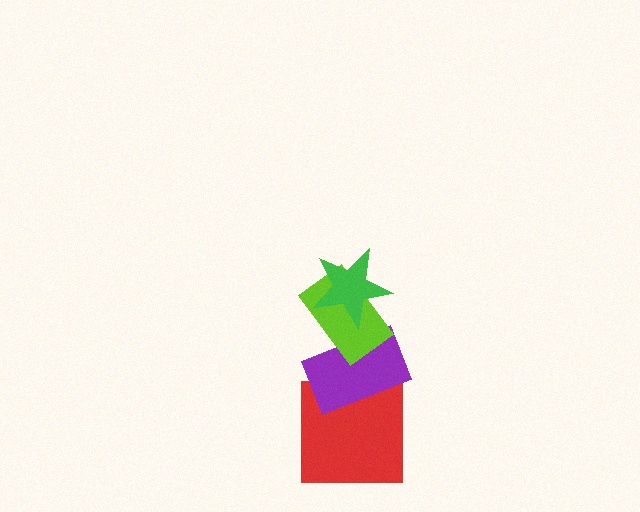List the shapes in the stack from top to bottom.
From top to bottom: the green star, the lime rectangle, the purple rectangle, the red square.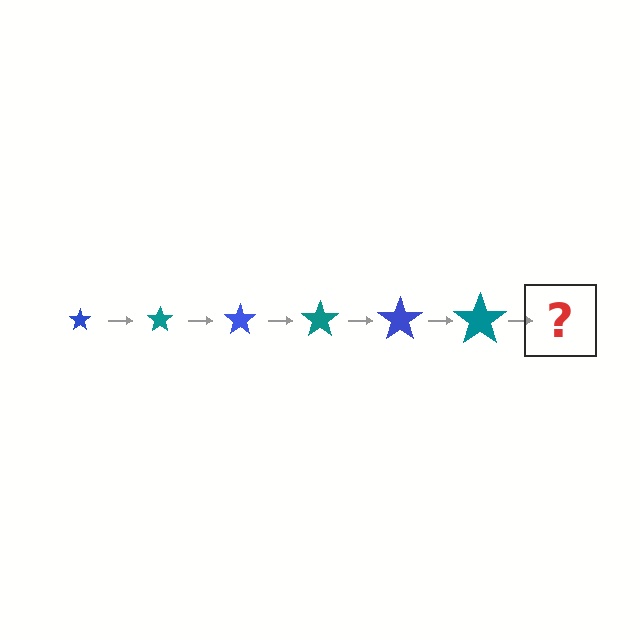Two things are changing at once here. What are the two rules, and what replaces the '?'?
The two rules are that the star grows larger each step and the color cycles through blue and teal. The '?' should be a blue star, larger than the previous one.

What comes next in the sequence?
The next element should be a blue star, larger than the previous one.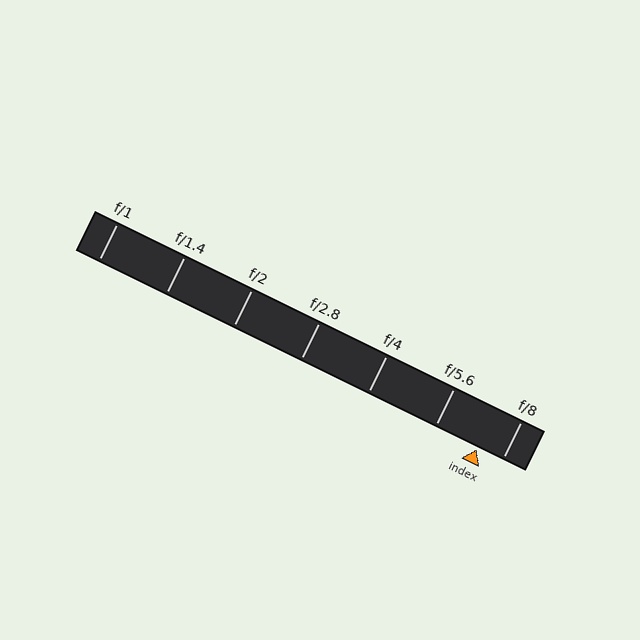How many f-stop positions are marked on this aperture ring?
There are 7 f-stop positions marked.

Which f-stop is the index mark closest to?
The index mark is closest to f/8.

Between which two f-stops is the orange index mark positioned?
The index mark is between f/5.6 and f/8.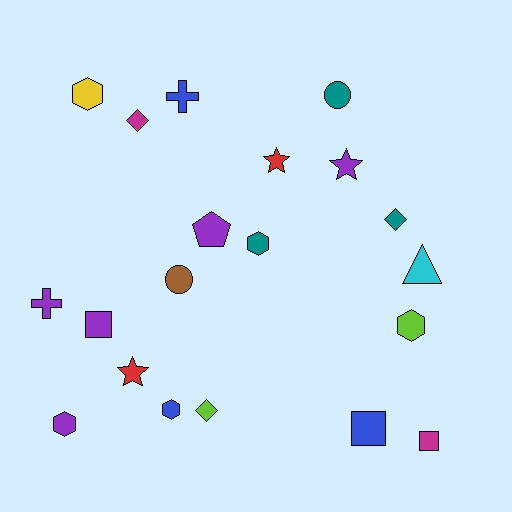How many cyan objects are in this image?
There is 1 cyan object.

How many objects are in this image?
There are 20 objects.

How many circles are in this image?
There are 2 circles.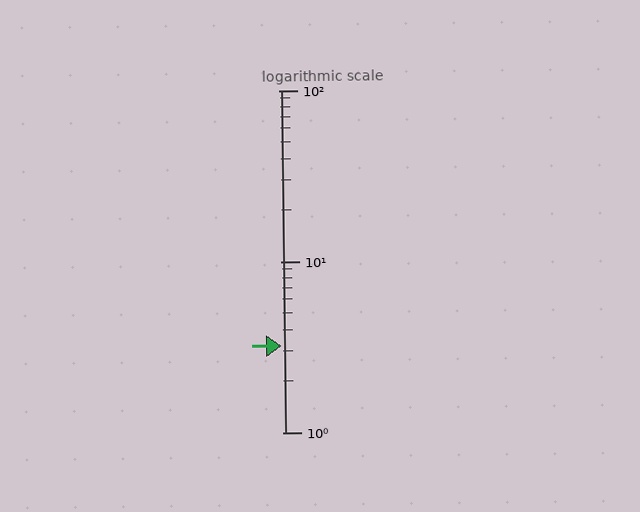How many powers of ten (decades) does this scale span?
The scale spans 2 decades, from 1 to 100.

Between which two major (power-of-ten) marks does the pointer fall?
The pointer is between 1 and 10.